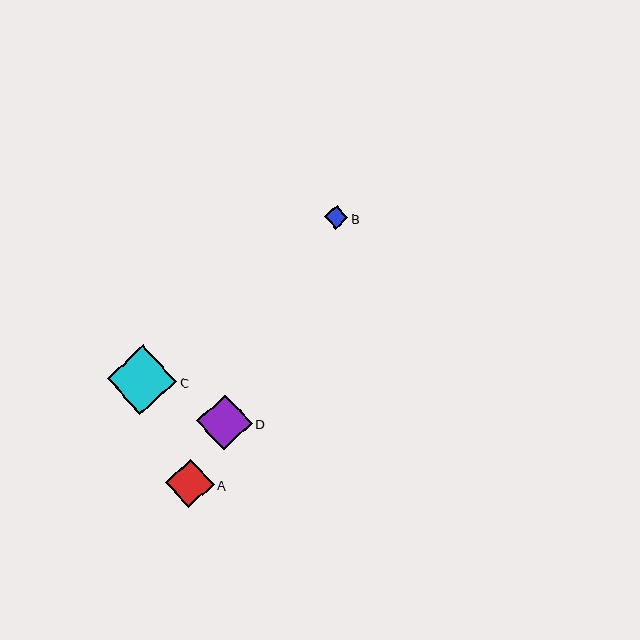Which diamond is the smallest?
Diamond B is the smallest with a size of approximately 23 pixels.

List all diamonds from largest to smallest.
From largest to smallest: C, D, A, B.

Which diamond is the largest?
Diamond C is the largest with a size of approximately 70 pixels.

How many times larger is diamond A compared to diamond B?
Diamond A is approximately 2.1 times the size of diamond B.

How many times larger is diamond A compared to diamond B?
Diamond A is approximately 2.1 times the size of diamond B.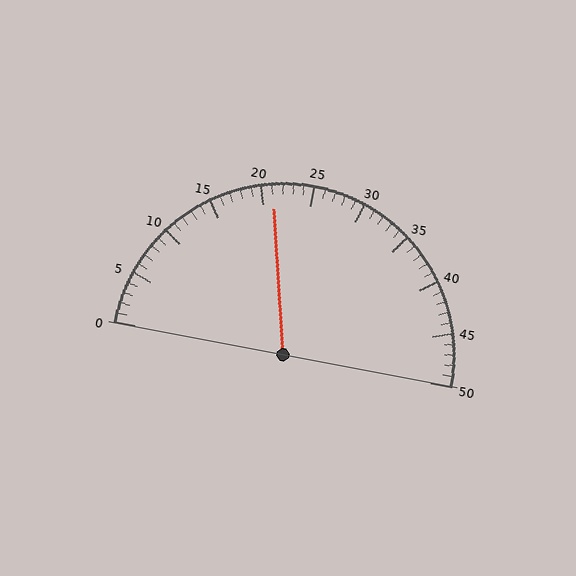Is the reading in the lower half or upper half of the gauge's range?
The reading is in the lower half of the range (0 to 50).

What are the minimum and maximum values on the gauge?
The gauge ranges from 0 to 50.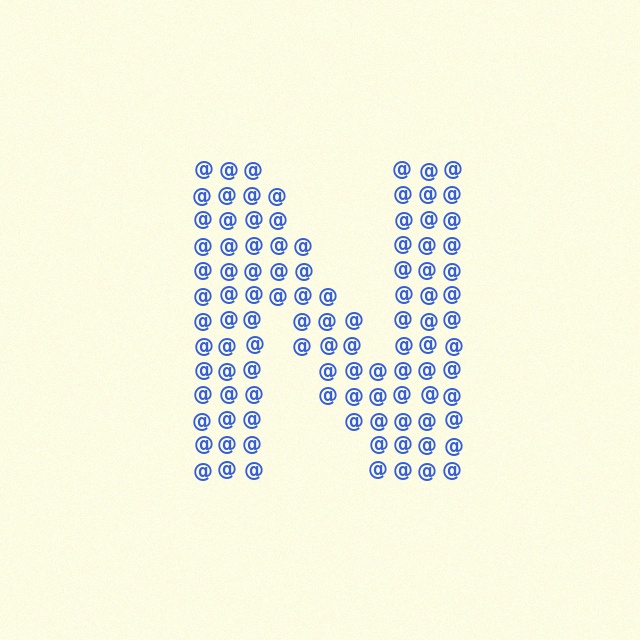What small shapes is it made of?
It is made of small at signs.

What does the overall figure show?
The overall figure shows the letter N.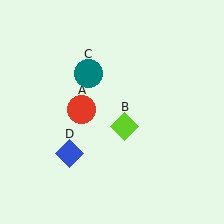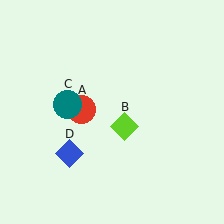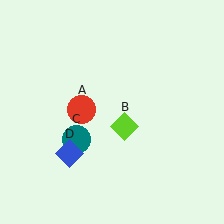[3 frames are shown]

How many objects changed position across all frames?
1 object changed position: teal circle (object C).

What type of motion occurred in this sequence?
The teal circle (object C) rotated counterclockwise around the center of the scene.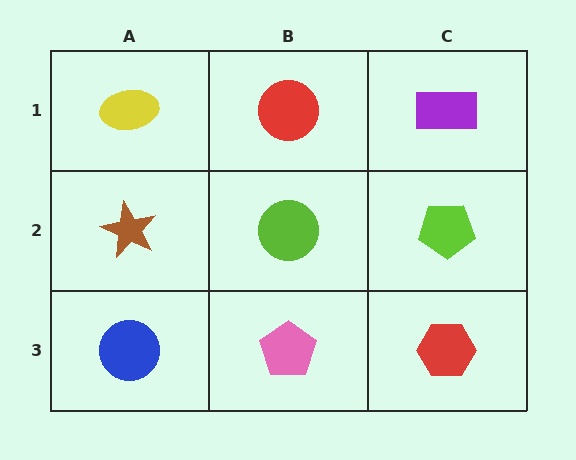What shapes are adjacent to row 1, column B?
A lime circle (row 2, column B), a yellow ellipse (row 1, column A), a purple rectangle (row 1, column C).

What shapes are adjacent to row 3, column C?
A lime pentagon (row 2, column C), a pink pentagon (row 3, column B).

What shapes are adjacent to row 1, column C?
A lime pentagon (row 2, column C), a red circle (row 1, column B).